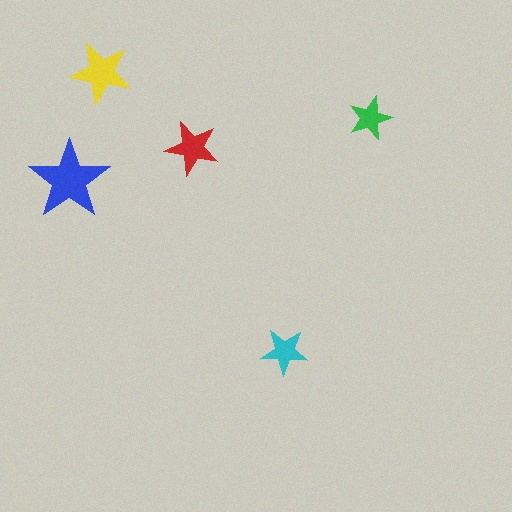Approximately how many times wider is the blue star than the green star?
About 2 times wider.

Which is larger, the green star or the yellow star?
The yellow one.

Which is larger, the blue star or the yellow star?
The blue one.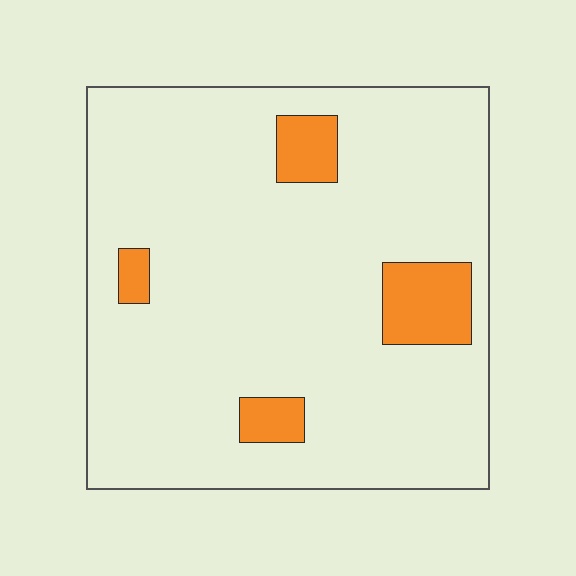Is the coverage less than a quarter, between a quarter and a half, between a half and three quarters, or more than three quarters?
Less than a quarter.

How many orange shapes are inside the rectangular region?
4.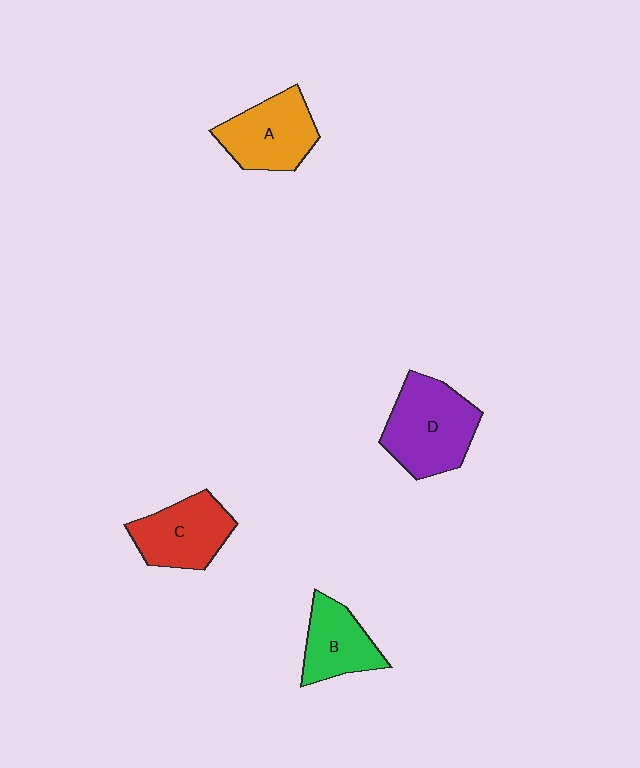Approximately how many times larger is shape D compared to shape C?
Approximately 1.3 times.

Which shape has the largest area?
Shape D (purple).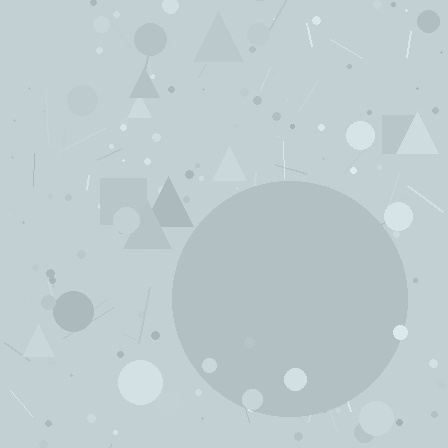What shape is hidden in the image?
A circle is hidden in the image.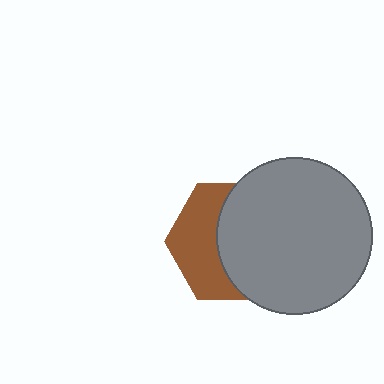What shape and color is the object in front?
The object in front is a gray circle.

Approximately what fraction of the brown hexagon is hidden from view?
Roughly 57% of the brown hexagon is hidden behind the gray circle.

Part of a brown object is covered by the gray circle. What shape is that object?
It is a hexagon.